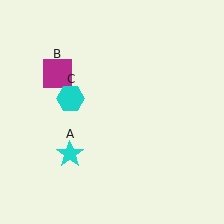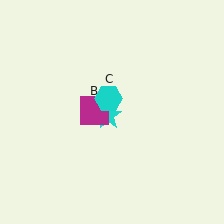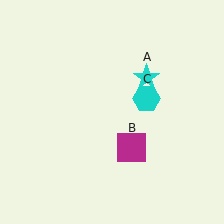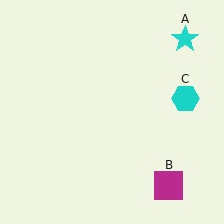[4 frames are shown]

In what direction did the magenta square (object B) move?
The magenta square (object B) moved down and to the right.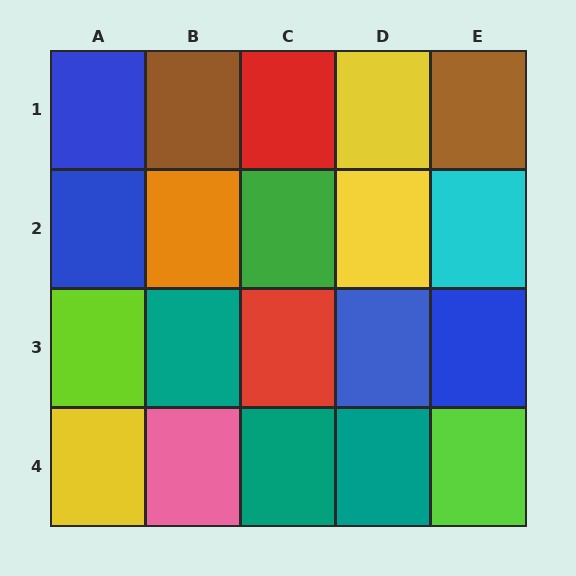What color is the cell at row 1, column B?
Brown.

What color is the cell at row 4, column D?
Teal.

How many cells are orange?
1 cell is orange.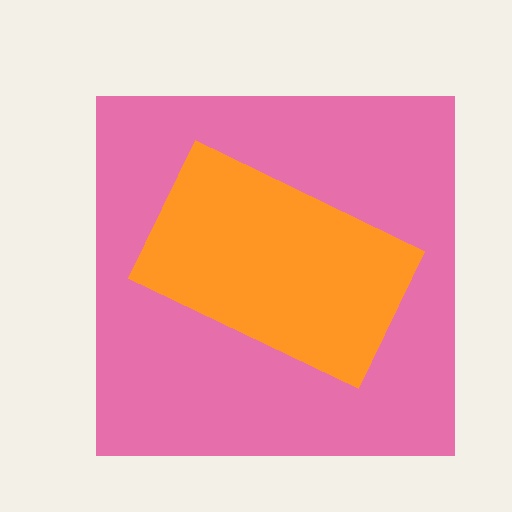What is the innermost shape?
The orange rectangle.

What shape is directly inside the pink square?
The orange rectangle.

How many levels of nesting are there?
2.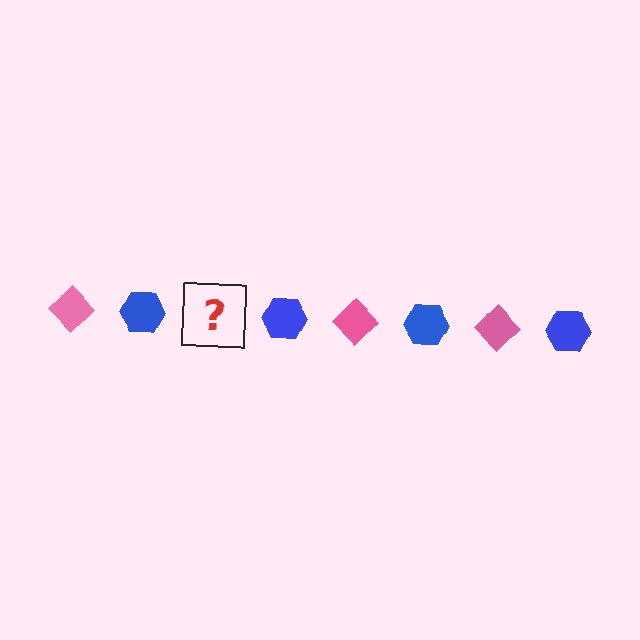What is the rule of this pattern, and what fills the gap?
The rule is that the pattern alternates between pink diamond and blue hexagon. The gap should be filled with a pink diamond.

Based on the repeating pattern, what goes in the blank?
The blank should be a pink diamond.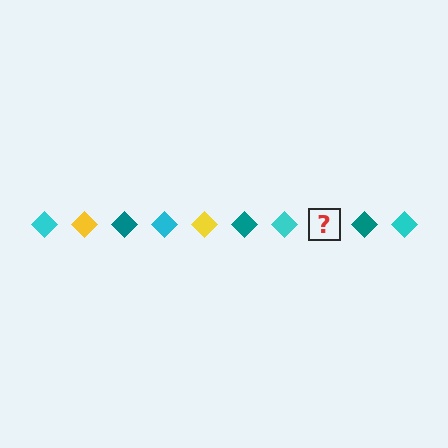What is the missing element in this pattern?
The missing element is a yellow diamond.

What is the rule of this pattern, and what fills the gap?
The rule is that the pattern cycles through cyan, yellow, teal diamonds. The gap should be filled with a yellow diamond.